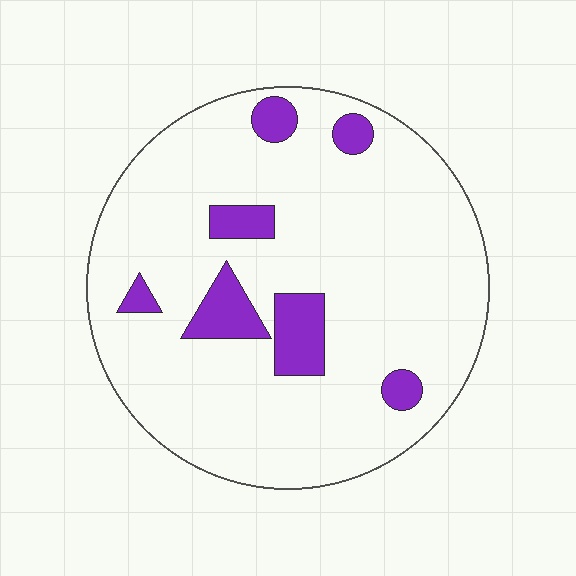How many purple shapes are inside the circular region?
7.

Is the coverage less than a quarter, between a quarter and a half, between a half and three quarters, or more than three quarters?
Less than a quarter.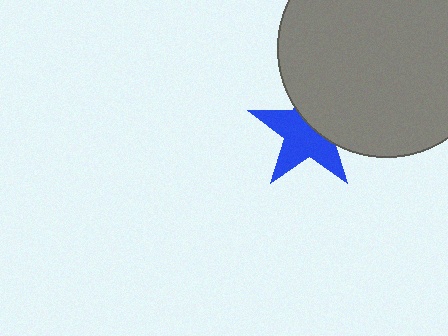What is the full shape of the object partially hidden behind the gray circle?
The partially hidden object is a blue star.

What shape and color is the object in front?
The object in front is a gray circle.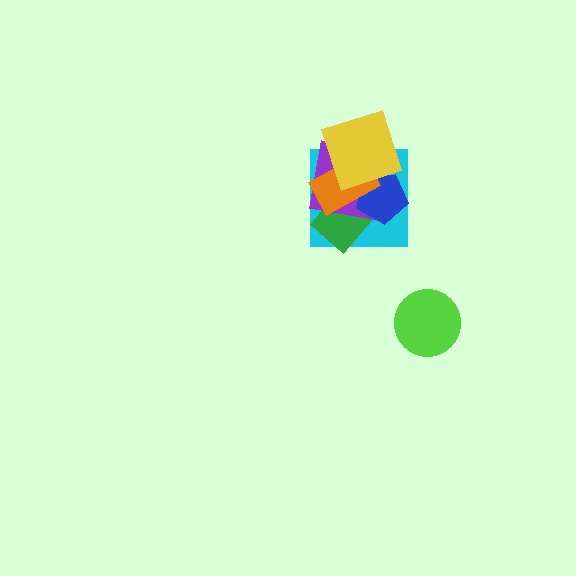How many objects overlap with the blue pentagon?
5 objects overlap with the blue pentagon.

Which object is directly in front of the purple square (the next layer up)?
The blue pentagon is directly in front of the purple square.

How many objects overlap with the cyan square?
5 objects overlap with the cyan square.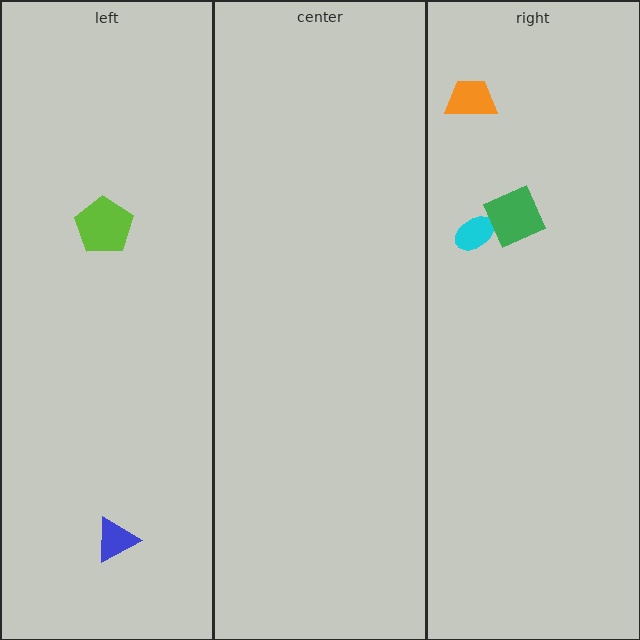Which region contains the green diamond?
The right region.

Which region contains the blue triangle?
The left region.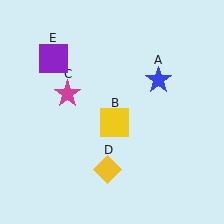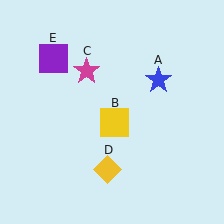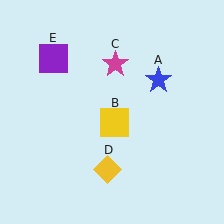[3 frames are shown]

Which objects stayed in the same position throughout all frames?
Blue star (object A) and yellow square (object B) and yellow diamond (object D) and purple square (object E) remained stationary.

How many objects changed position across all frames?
1 object changed position: magenta star (object C).